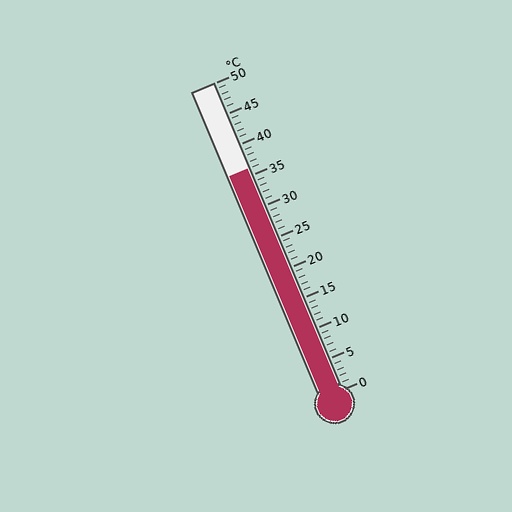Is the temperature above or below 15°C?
The temperature is above 15°C.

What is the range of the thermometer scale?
The thermometer scale ranges from 0°C to 50°C.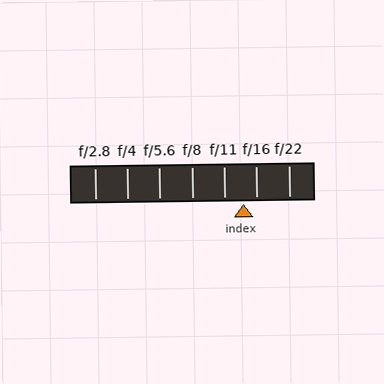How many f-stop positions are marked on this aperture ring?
There are 7 f-stop positions marked.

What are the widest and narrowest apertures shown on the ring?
The widest aperture shown is f/2.8 and the narrowest is f/22.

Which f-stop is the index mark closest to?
The index mark is closest to f/16.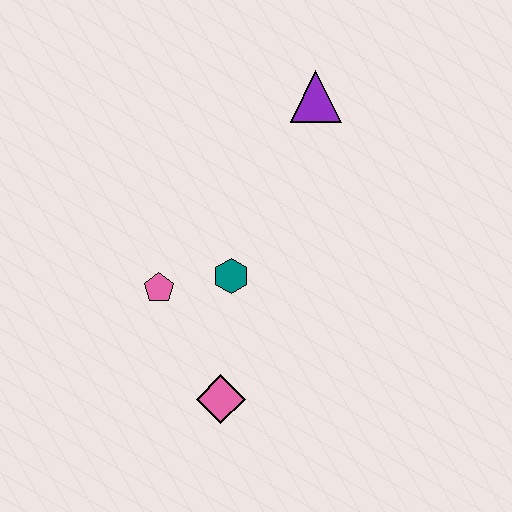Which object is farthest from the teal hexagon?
The purple triangle is farthest from the teal hexagon.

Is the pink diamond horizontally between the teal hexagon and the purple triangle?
No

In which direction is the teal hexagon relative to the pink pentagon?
The teal hexagon is to the right of the pink pentagon.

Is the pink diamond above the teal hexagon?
No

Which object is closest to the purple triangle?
The teal hexagon is closest to the purple triangle.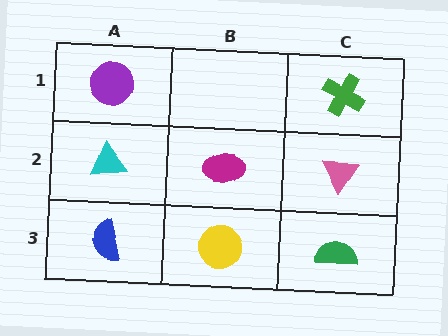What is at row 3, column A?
A blue semicircle.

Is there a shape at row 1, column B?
No, that cell is empty.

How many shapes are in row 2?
3 shapes.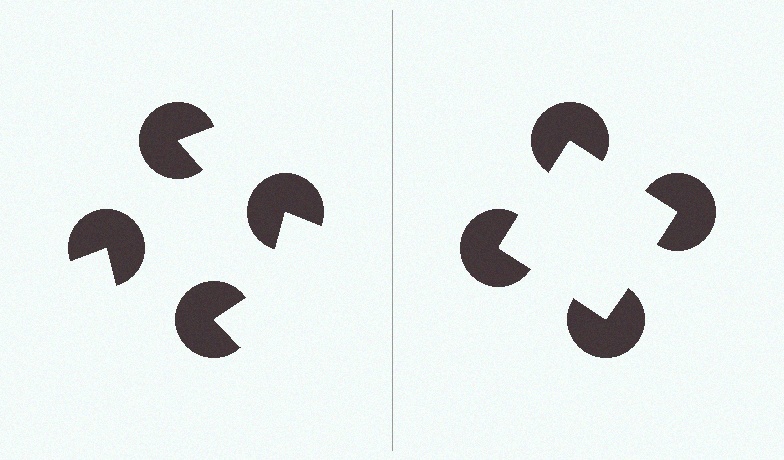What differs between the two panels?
The pac-man discs are positioned identically on both sides; only the wedge orientations differ. On the right they align to a square; on the left they are misaligned.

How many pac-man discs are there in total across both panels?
8 — 4 on each side.